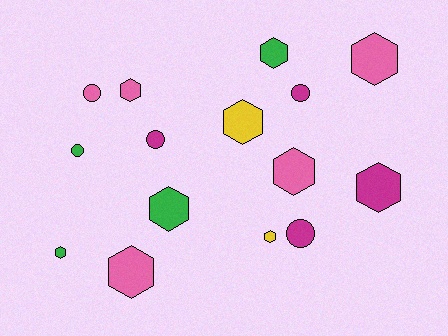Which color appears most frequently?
Pink, with 5 objects.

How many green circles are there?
There is 1 green circle.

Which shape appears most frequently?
Hexagon, with 10 objects.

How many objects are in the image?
There are 15 objects.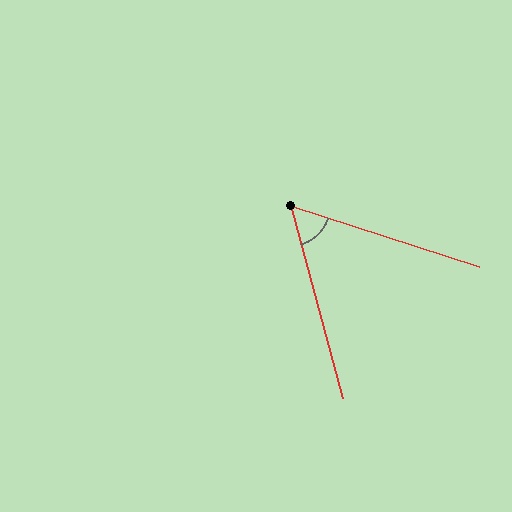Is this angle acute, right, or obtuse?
It is acute.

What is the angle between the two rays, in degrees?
Approximately 57 degrees.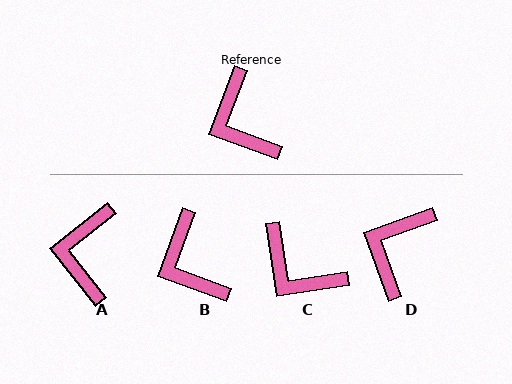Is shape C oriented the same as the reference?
No, it is off by about 29 degrees.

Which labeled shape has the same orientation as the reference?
B.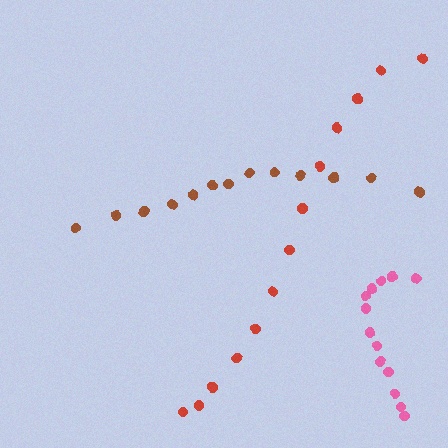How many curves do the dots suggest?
There are 3 distinct paths.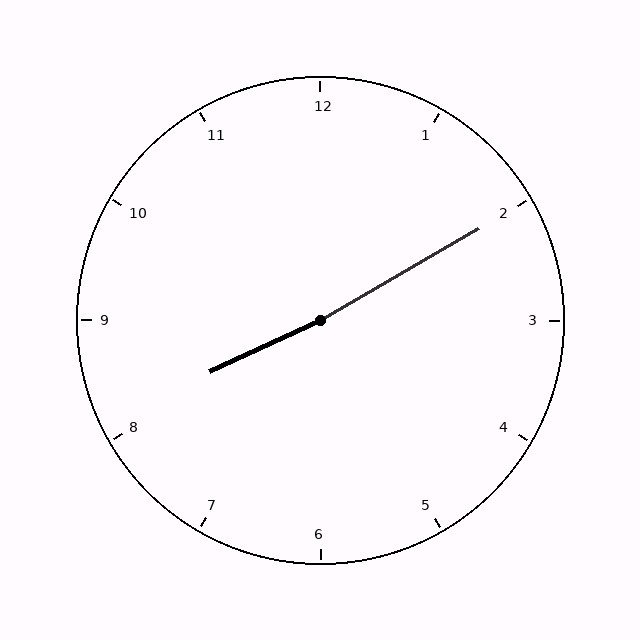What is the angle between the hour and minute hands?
Approximately 175 degrees.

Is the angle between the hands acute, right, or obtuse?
It is obtuse.